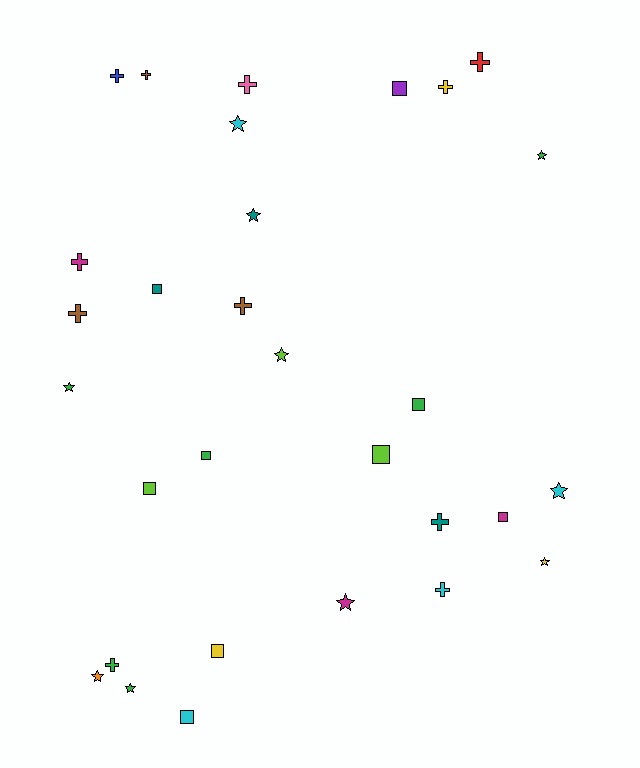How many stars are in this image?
There are 10 stars.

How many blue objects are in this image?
There is 1 blue object.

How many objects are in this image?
There are 30 objects.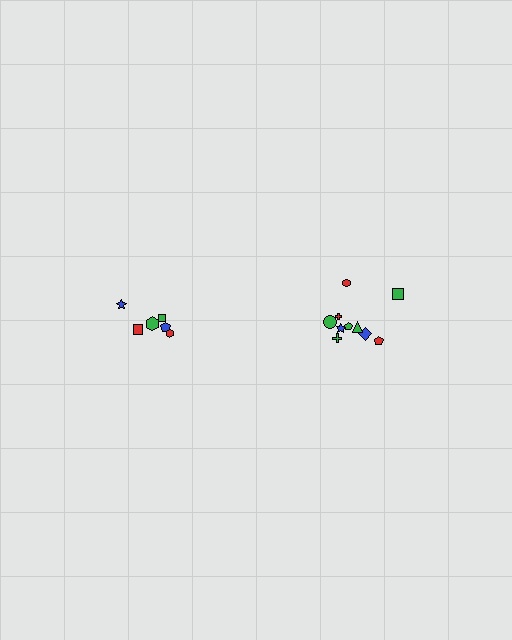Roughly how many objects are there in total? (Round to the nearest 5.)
Roughly 15 objects in total.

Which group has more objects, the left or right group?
The right group.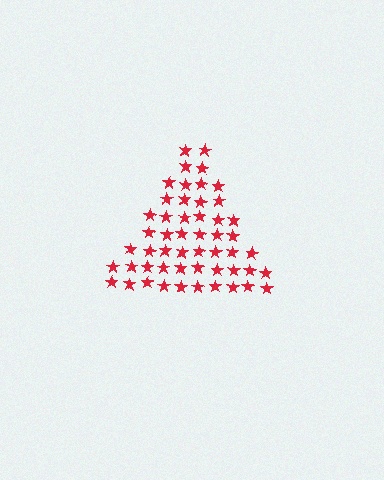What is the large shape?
The large shape is a triangle.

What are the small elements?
The small elements are stars.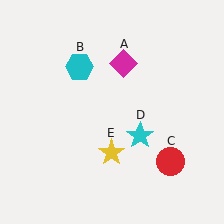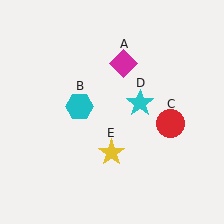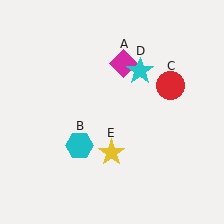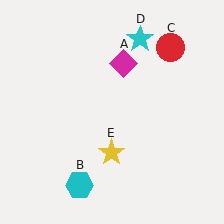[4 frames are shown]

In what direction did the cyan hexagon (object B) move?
The cyan hexagon (object B) moved down.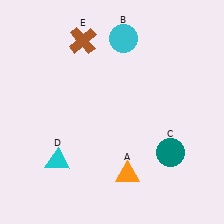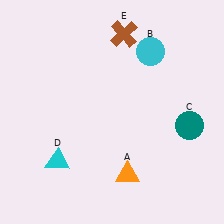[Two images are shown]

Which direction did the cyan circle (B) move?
The cyan circle (B) moved right.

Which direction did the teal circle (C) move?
The teal circle (C) moved up.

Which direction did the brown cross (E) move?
The brown cross (E) moved right.